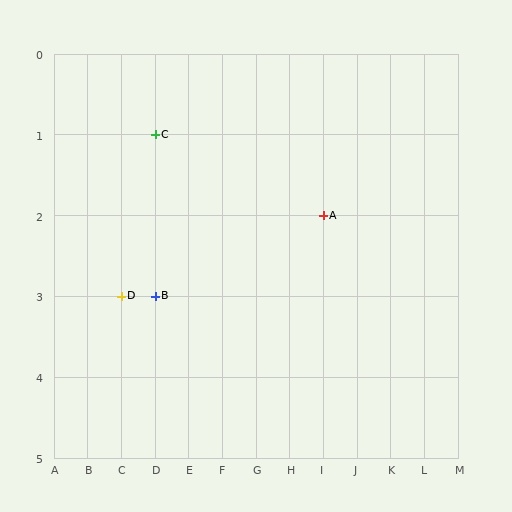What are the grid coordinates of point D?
Point D is at grid coordinates (C, 3).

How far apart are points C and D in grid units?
Points C and D are 1 column and 2 rows apart (about 2.2 grid units diagonally).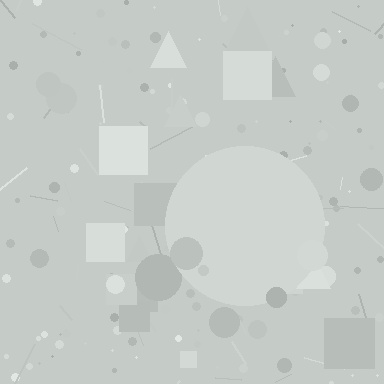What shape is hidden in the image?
A circle is hidden in the image.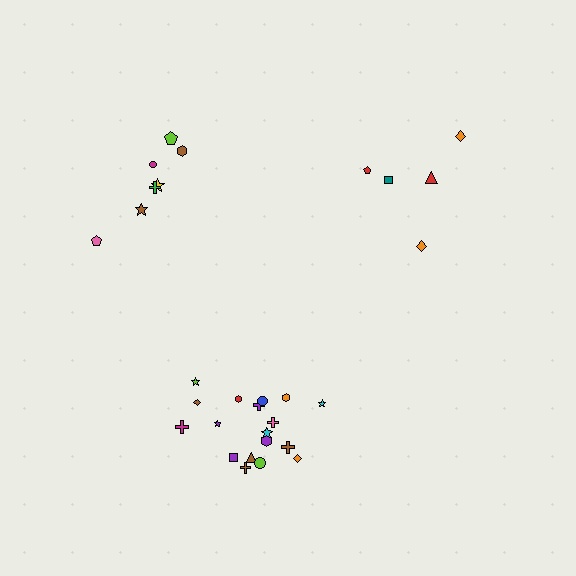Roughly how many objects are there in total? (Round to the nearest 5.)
Roughly 30 objects in total.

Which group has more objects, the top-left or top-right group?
The top-left group.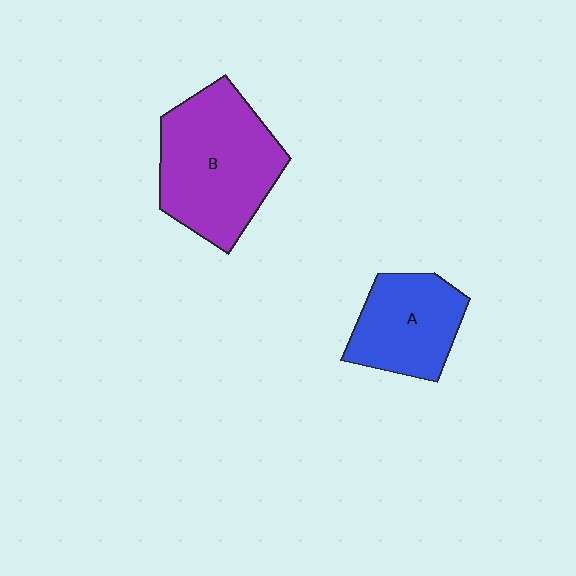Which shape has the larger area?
Shape B (purple).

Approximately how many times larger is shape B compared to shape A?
Approximately 1.5 times.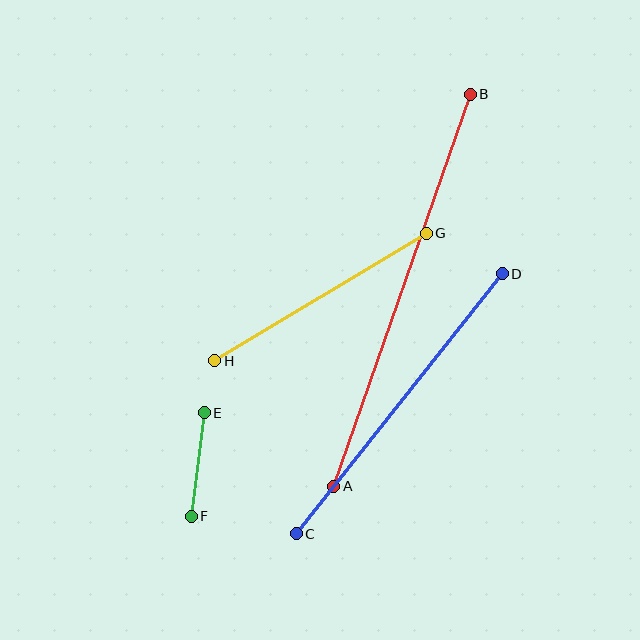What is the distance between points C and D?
The distance is approximately 332 pixels.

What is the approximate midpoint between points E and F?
The midpoint is at approximately (198, 464) pixels.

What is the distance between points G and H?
The distance is approximately 247 pixels.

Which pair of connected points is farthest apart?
Points A and B are farthest apart.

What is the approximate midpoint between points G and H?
The midpoint is at approximately (321, 297) pixels.